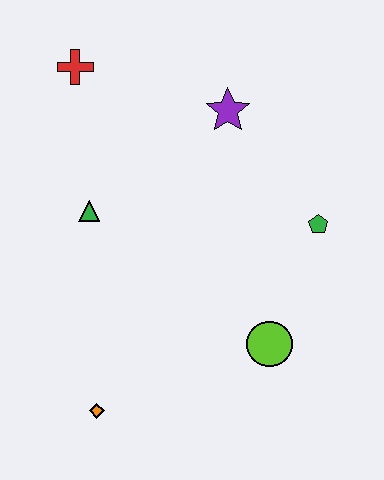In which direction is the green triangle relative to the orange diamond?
The green triangle is above the orange diamond.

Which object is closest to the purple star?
The green pentagon is closest to the purple star.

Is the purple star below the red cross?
Yes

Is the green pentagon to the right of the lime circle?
Yes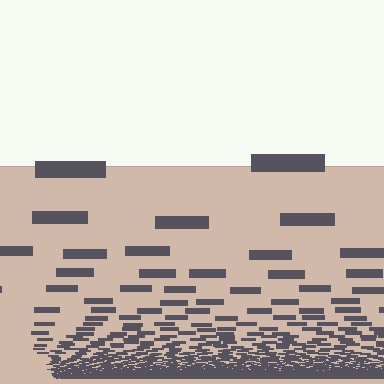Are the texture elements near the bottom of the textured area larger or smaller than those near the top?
Smaller. The gradient is inverted — elements near the bottom are smaller and denser.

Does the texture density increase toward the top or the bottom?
Density increases toward the bottom.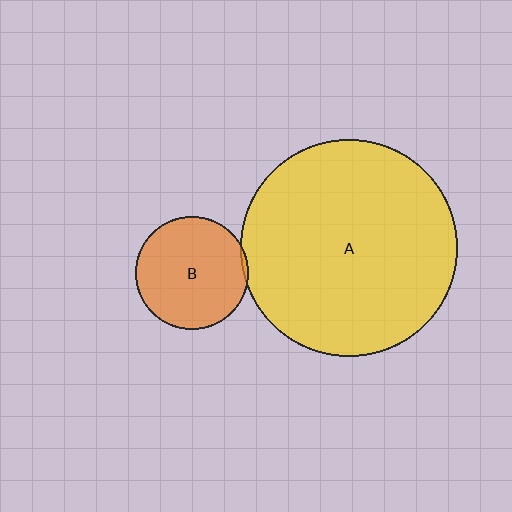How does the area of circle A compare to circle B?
Approximately 3.7 times.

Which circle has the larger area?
Circle A (yellow).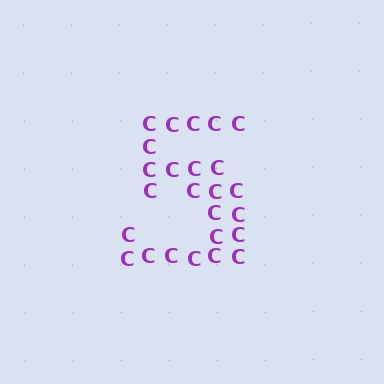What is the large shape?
The large shape is the digit 5.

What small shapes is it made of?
It is made of small letter C's.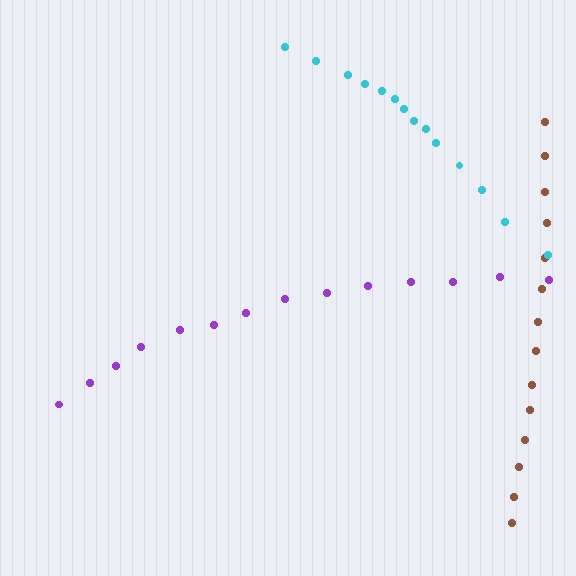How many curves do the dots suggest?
There are 3 distinct paths.